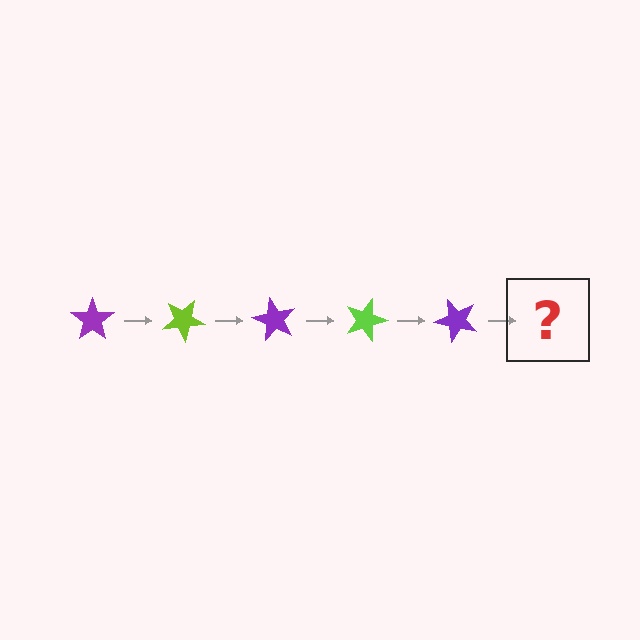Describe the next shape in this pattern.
It should be a lime star, rotated 150 degrees from the start.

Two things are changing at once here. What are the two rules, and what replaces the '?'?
The two rules are that it rotates 30 degrees each step and the color cycles through purple and lime. The '?' should be a lime star, rotated 150 degrees from the start.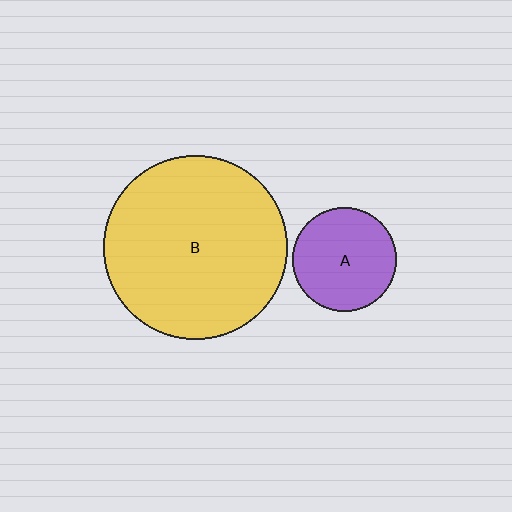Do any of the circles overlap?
No, none of the circles overlap.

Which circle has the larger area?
Circle B (yellow).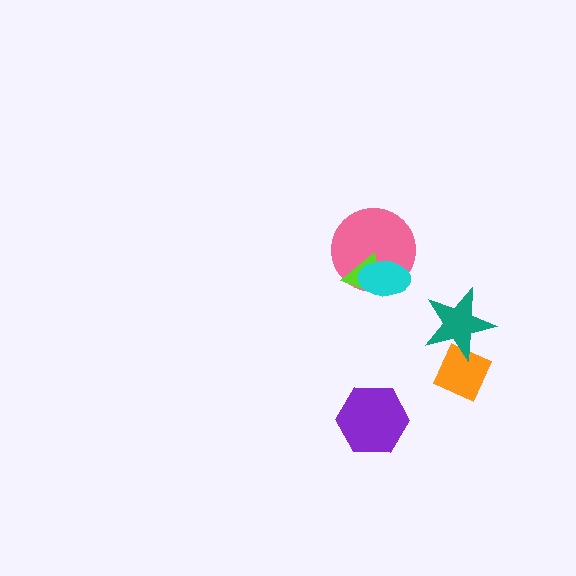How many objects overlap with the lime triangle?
2 objects overlap with the lime triangle.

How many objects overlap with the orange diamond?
1 object overlaps with the orange diamond.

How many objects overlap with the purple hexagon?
0 objects overlap with the purple hexagon.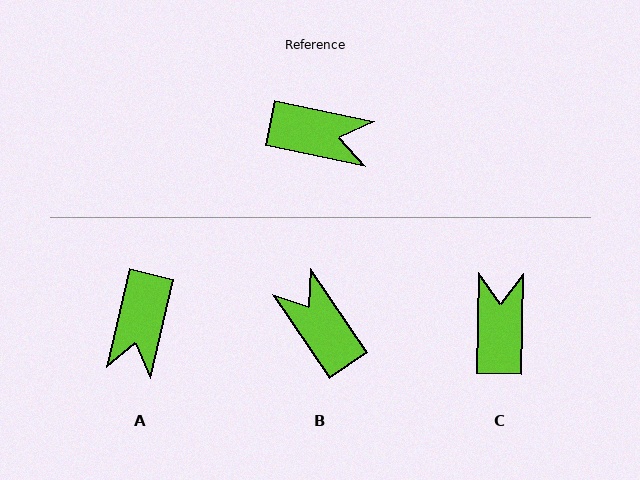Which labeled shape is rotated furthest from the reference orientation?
B, about 136 degrees away.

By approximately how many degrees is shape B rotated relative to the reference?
Approximately 136 degrees counter-clockwise.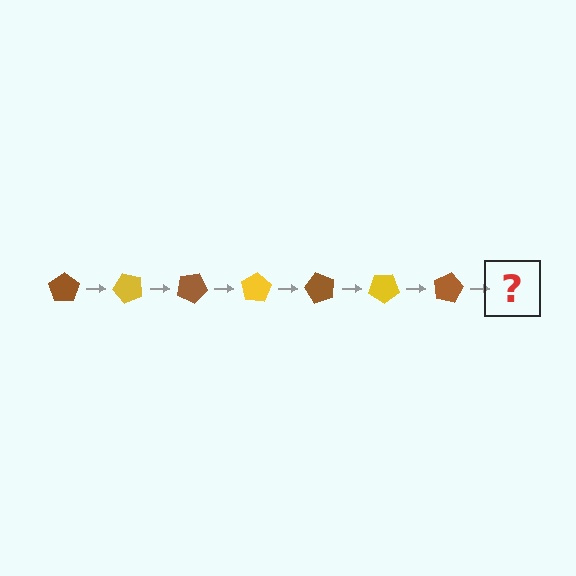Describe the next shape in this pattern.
It should be a yellow pentagon, rotated 350 degrees from the start.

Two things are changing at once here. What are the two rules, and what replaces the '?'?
The two rules are that it rotates 50 degrees each step and the color cycles through brown and yellow. The '?' should be a yellow pentagon, rotated 350 degrees from the start.